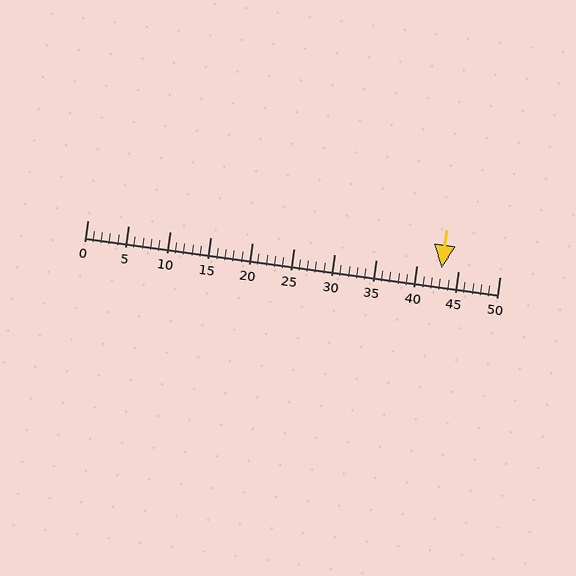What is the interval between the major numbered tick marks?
The major tick marks are spaced 5 units apart.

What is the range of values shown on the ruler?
The ruler shows values from 0 to 50.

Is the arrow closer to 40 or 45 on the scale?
The arrow is closer to 45.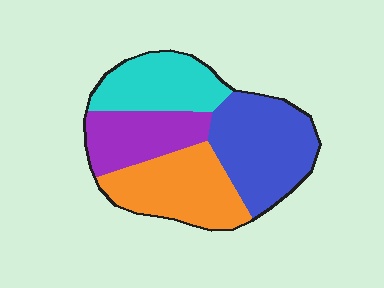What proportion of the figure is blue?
Blue takes up about one third (1/3) of the figure.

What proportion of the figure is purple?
Purple covers around 20% of the figure.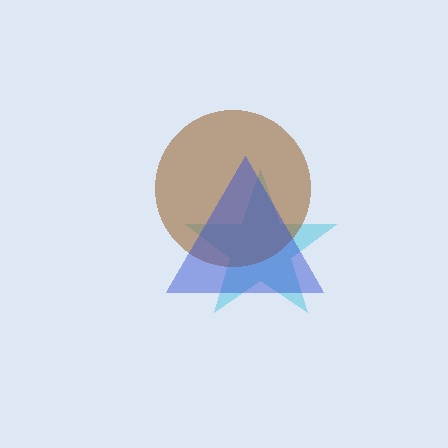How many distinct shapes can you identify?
There are 3 distinct shapes: a cyan star, a brown circle, a blue triangle.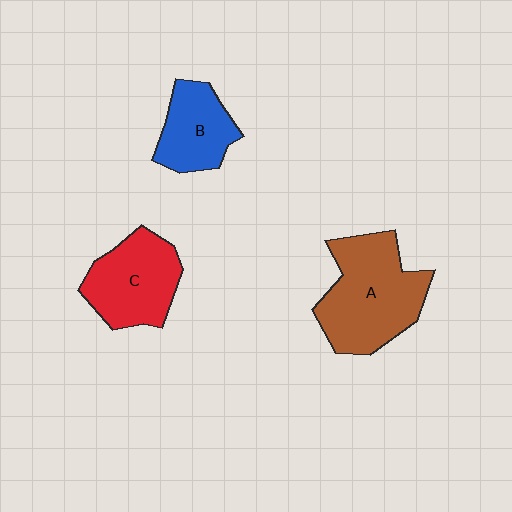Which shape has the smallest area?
Shape B (blue).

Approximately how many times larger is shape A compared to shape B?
Approximately 1.8 times.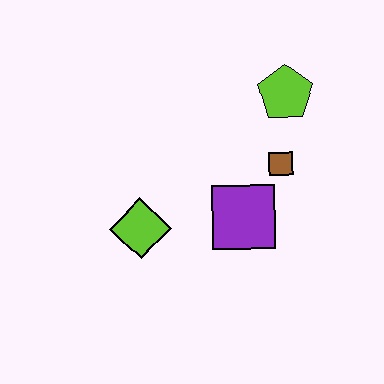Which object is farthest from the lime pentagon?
The lime diamond is farthest from the lime pentagon.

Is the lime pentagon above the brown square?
Yes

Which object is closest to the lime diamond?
The purple square is closest to the lime diamond.